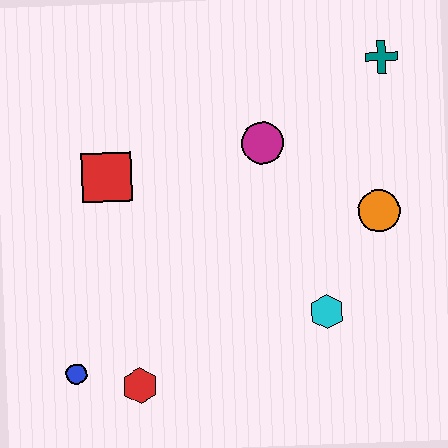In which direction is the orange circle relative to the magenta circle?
The orange circle is to the right of the magenta circle.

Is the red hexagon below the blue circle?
Yes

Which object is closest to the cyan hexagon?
The orange circle is closest to the cyan hexagon.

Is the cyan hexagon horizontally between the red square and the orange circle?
Yes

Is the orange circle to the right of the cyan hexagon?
Yes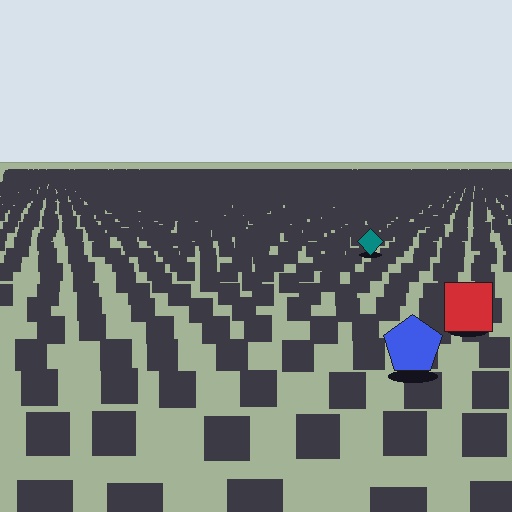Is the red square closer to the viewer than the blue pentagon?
No. The blue pentagon is closer — you can tell from the texture gradient: the ground texture is coarser near it.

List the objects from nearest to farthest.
From nearest to farthest: the blue pentagon, the red square, the teal diamond.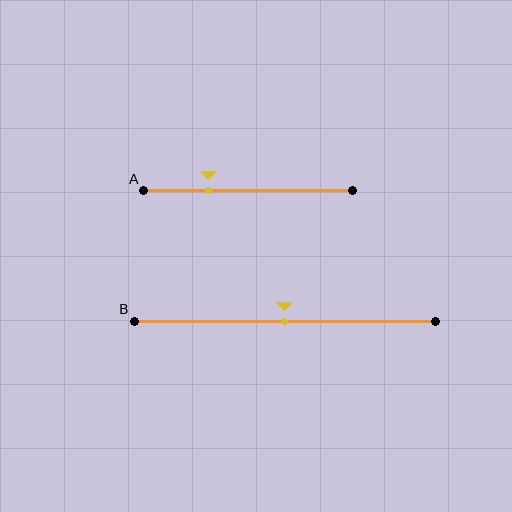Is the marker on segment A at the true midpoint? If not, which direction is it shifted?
No, the marker on segment A is shifted to the left by about 19% of the segment length.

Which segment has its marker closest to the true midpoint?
Segment B has its marker closest to the true midpoint.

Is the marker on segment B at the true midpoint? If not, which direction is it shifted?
Yes, the marker on segment B is at the true midpoint.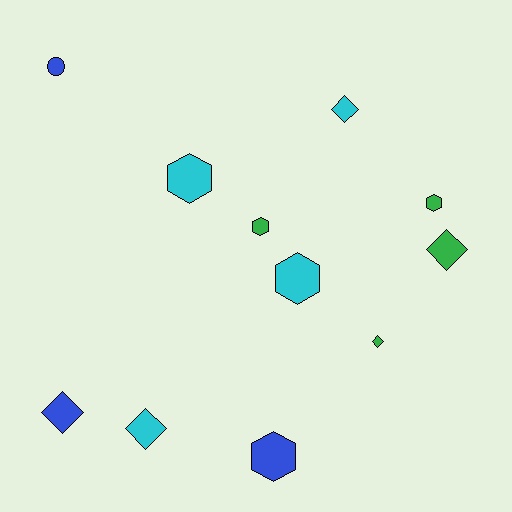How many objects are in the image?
There are 11 objects.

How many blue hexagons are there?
There is 1 blue hexagon.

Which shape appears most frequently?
Diamond, with 5 objects.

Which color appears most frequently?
Green, with 4 objects.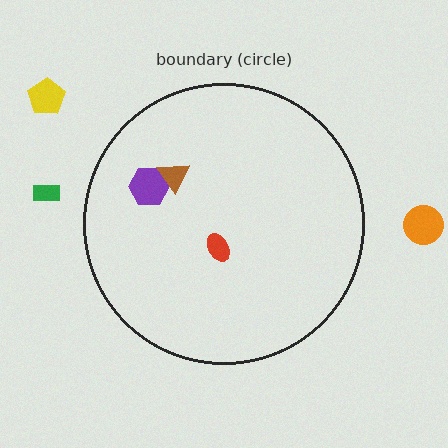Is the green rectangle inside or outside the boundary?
Outside.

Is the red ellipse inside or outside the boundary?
Inside.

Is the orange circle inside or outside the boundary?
Outside.